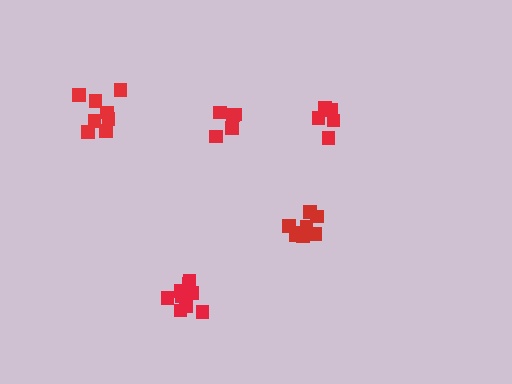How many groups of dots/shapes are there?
There are 5 groups.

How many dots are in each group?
Group 1: 5 dots, Group 2: 8 dots, Group 3: 8 dots, Group 4: 10 dots, Group 5: 5 dots (36 total).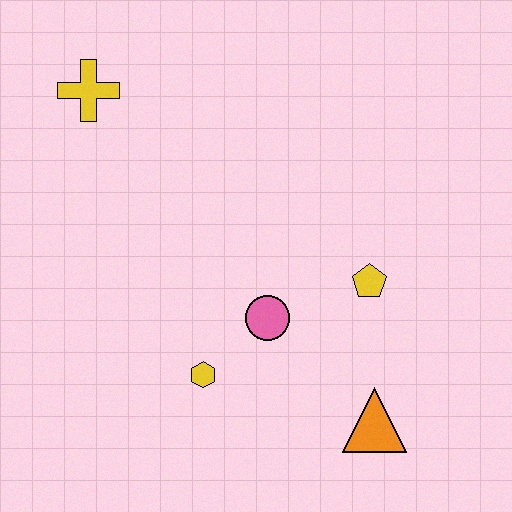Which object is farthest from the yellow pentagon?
The yellow cross is farthest from the yellow pentagon.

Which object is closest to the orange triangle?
The yellow pentagon is closest to the orange triangle.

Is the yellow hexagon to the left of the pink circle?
Yes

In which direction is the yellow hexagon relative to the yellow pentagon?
The yellow hexagon is to the left of the yellow pentagon.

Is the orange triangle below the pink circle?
Yes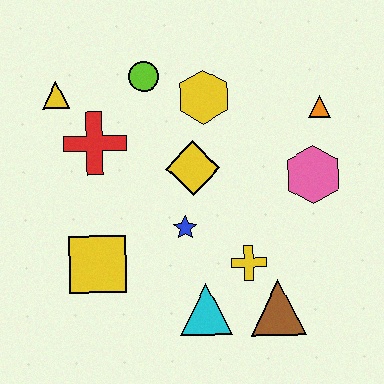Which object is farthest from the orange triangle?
The yellow square is farthest from the orange triangle.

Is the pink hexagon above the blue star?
Yes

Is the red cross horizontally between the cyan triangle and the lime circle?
No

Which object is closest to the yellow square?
The blue star is closest to the yellow square.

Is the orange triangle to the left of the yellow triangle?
No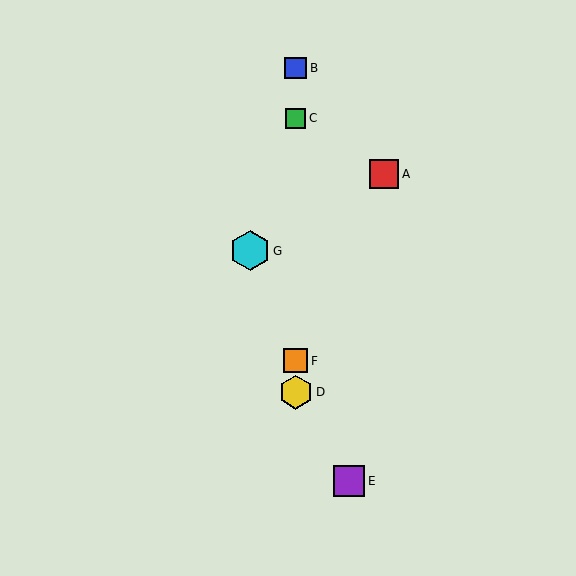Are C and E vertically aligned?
No, C is at x≈296 and E is at x≈349.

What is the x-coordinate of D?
Object D is at x≈296.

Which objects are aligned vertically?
Objects B, C, D, F are aligned vertically.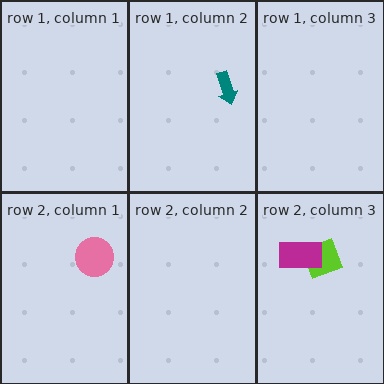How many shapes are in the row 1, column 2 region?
1.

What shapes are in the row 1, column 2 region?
The teal arrow.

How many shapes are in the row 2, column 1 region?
1.